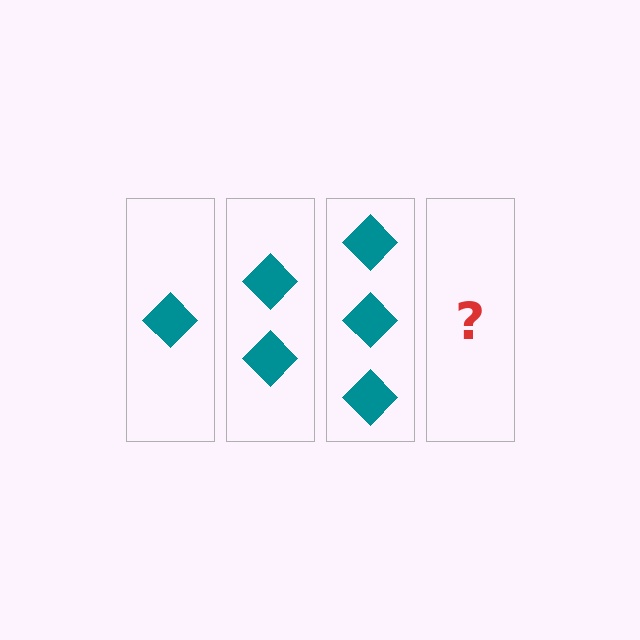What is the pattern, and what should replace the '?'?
The pattern is that each step adds one more diamond. The '?' should be 4 diamonds.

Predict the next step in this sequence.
The next step is 4 diamonds.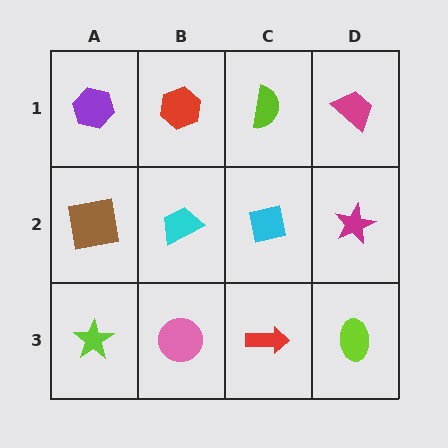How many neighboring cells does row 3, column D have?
2.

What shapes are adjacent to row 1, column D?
A magenta star (row 2, column D), a lime semicircle (row 1, column C).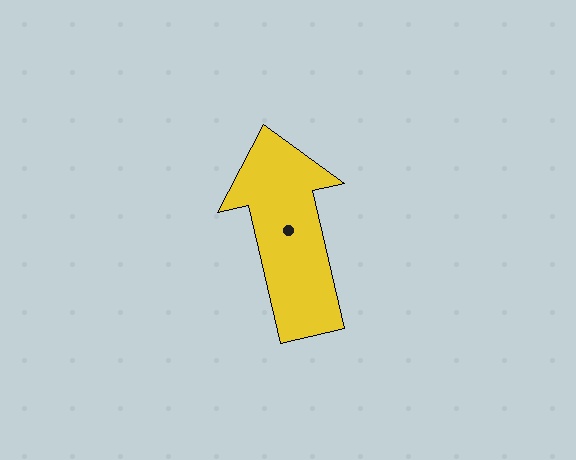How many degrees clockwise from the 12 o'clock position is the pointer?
Approximately 347 degrees.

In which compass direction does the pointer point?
North.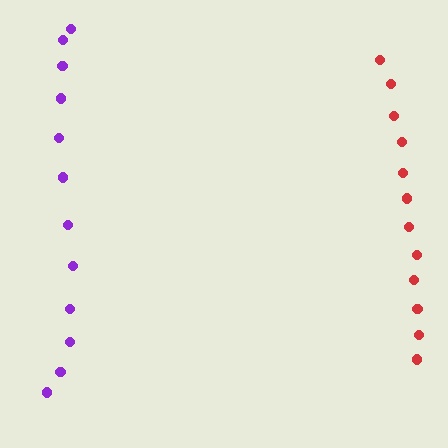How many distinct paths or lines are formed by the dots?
There are 2 distinct paths.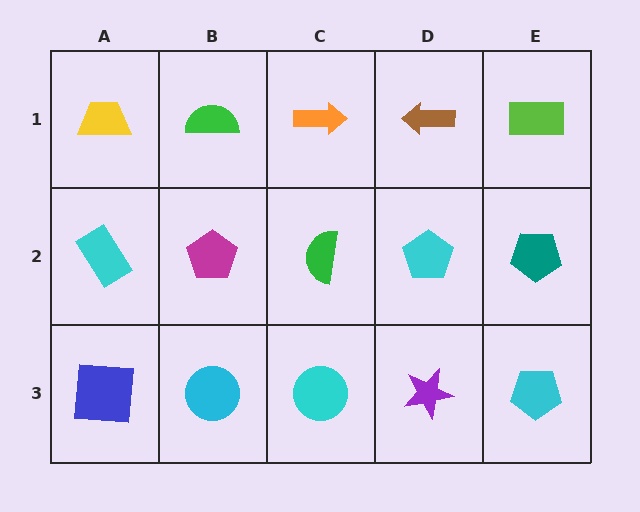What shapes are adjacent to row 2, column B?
A green semicircle (row 1, column B), a cyan circle (row 3, column B), a cyan rectangle (row 2, column A), a green semicircle (row 2, column C).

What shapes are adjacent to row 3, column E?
A teal pentagon (row 2, column E), a purple star (row 3, column D).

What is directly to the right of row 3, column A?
A cyan circle.